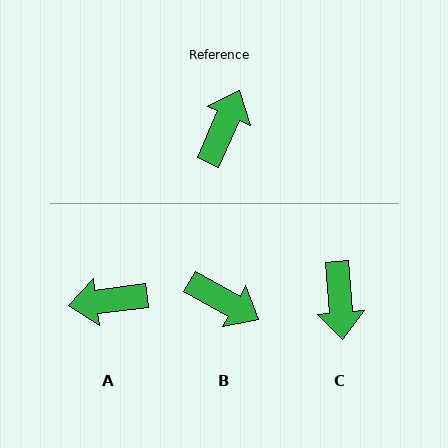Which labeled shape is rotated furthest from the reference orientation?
C, about 152 degrees away.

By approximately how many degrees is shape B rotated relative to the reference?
Approximately 95 degrees clockwise.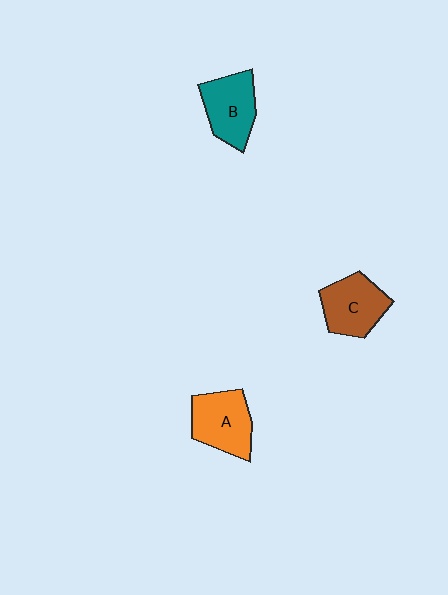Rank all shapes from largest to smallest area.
From largest to smallest: A (orange), C (brown), B (teal).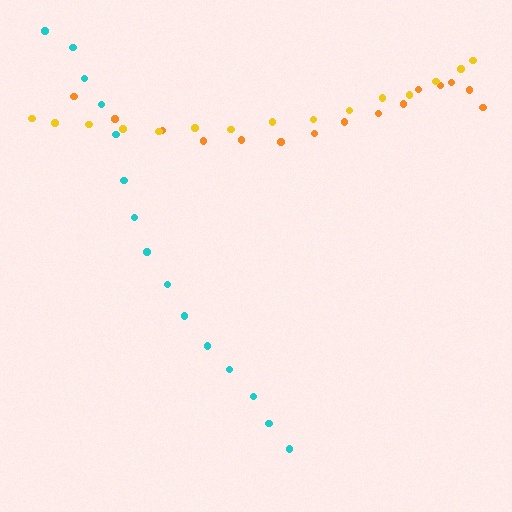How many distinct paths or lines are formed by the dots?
There are 3 distinct paths.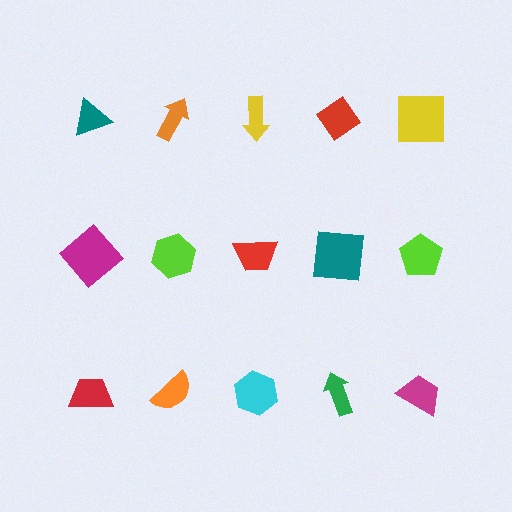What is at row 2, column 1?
A magenta diamond.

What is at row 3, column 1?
A red trapezoid.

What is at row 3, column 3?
A cyan hexagon.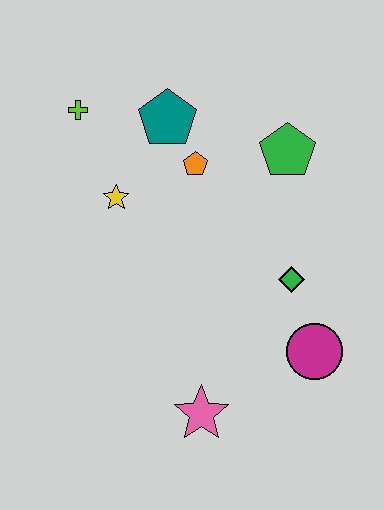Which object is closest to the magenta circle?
The green diamond is closest to the magenta circle.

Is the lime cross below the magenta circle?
No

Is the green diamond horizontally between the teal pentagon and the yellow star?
No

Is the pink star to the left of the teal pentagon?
No